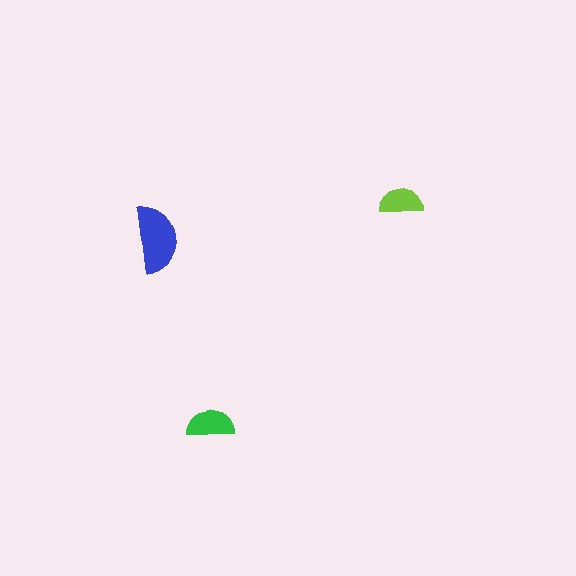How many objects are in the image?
There are 3 objects in the image.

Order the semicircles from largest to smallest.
the blue one, the green one, the lime one.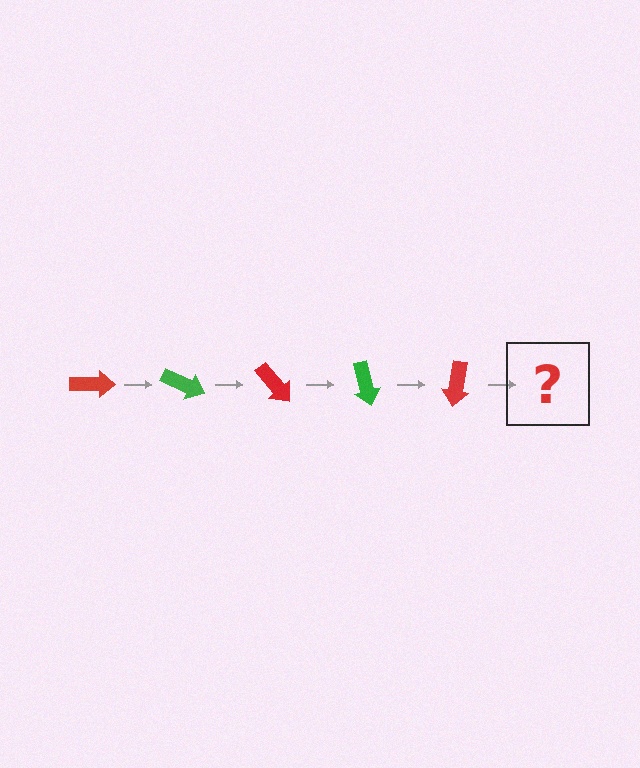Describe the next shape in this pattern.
It should be a green arrow, rotated 125 degrees from the start.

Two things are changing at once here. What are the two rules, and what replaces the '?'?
The two rules are that it rotates 25 degrees each step and the color cycles through red and green. The '?' should be a green arrow, rotated 125 degrees from the start.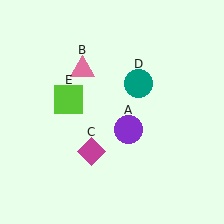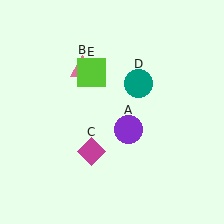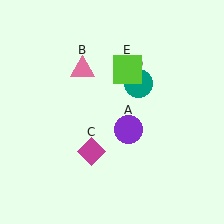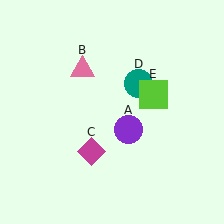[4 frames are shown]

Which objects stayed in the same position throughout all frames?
Purple circle (object A) and pink triangle (object B) and magenta diamond (object C) and teal circle (object D) remained stationary.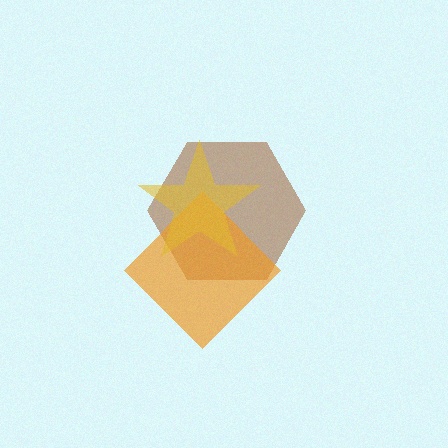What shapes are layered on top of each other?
The layered shapes are: a brown hexagon, an orange diamond, a yellow star.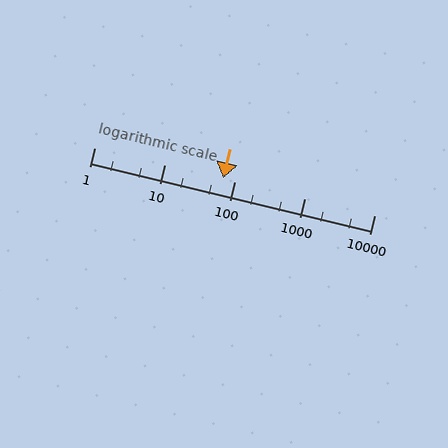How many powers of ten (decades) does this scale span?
The scale spans 4 decades, from 1 to 10000.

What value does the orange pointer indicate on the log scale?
The pointer indicates approximately 69.